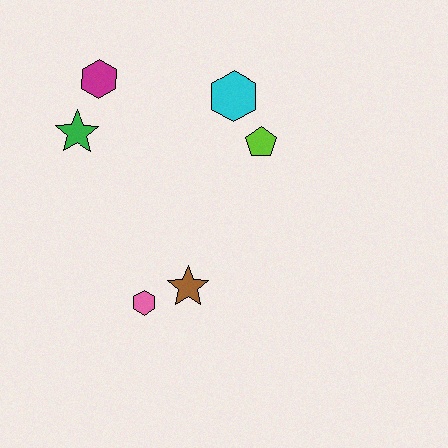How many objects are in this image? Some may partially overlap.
There are 6 objects.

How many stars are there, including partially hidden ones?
There are 2 stars.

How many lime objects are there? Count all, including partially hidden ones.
There is 1 lime object.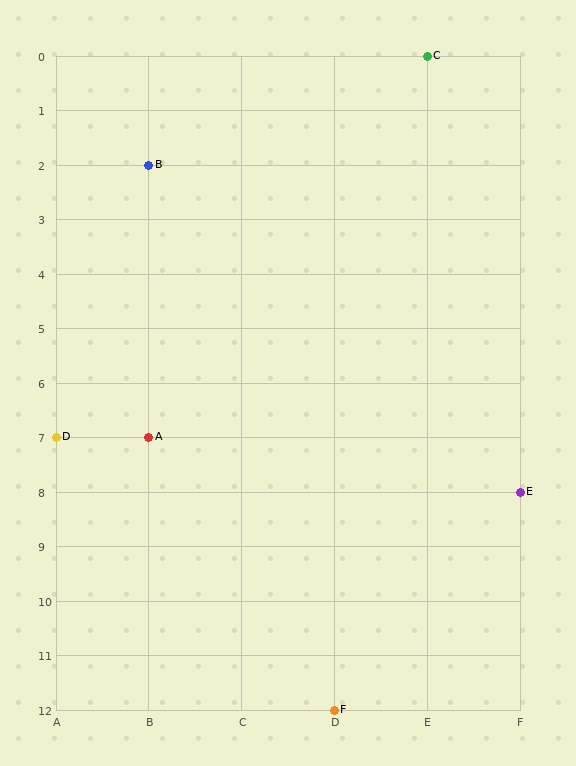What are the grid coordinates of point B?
Point B is at grid coordinates (B, 2).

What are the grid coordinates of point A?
Point A is at grid coordinates (B, 7).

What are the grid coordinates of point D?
Point D is at grid coordinates (A, 7).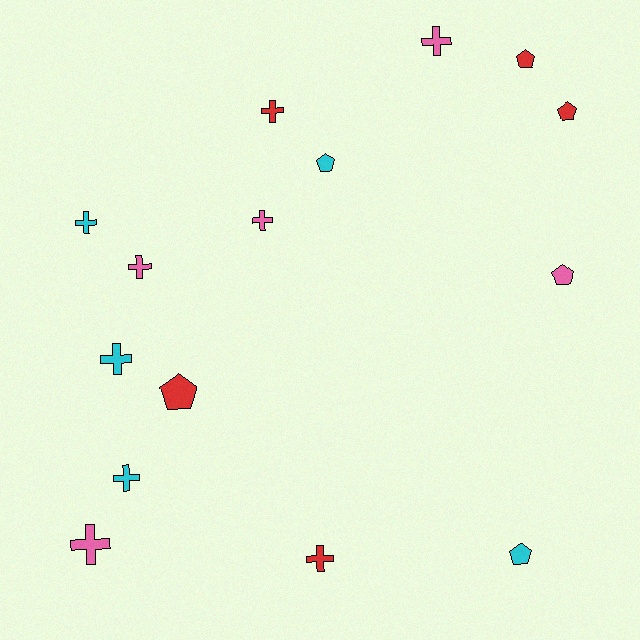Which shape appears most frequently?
Cross, with 9 objects.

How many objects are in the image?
There are 15 objects.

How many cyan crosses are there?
There are 3 cyan crosses.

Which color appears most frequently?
Cyan, with 5 objects.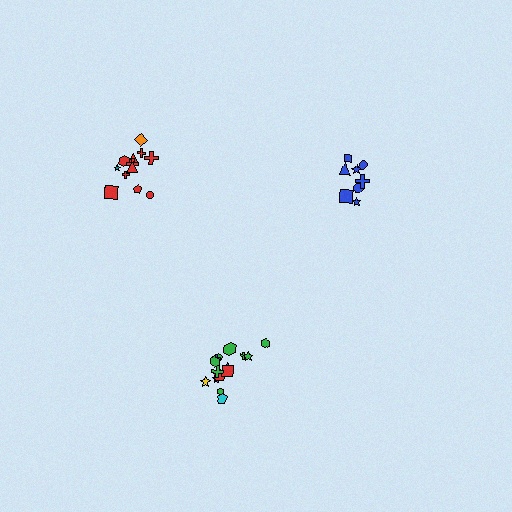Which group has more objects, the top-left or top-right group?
The top-left group.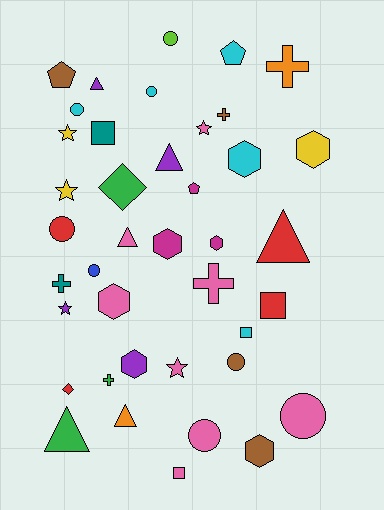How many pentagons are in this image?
There are 3 pentagons.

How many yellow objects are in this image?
There are 3 yellow objects.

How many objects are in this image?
There are 40 objects.